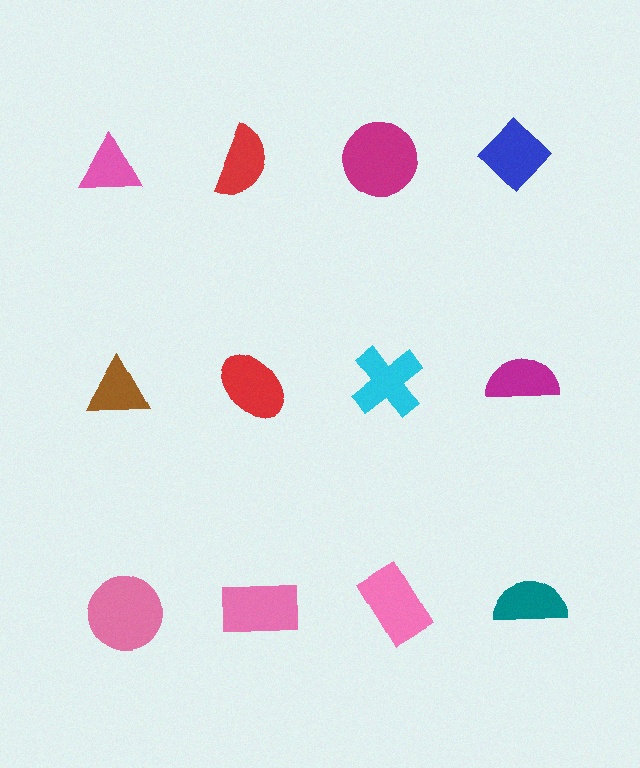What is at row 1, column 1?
A pink triangle.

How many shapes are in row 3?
4 shapes.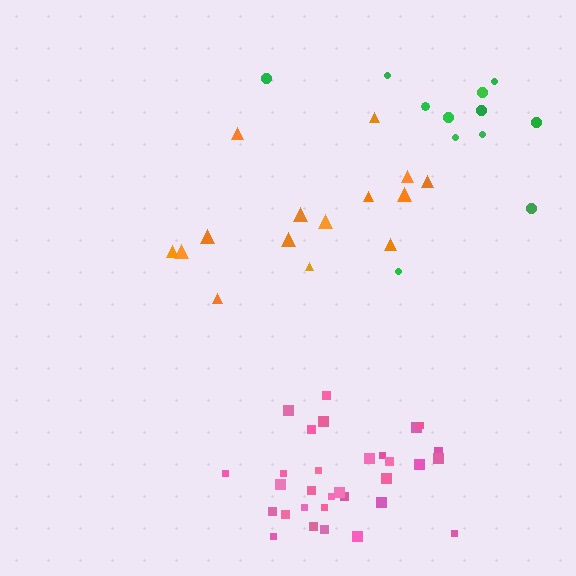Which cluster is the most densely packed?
Pink.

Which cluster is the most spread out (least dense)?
Green.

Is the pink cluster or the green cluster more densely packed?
Pink.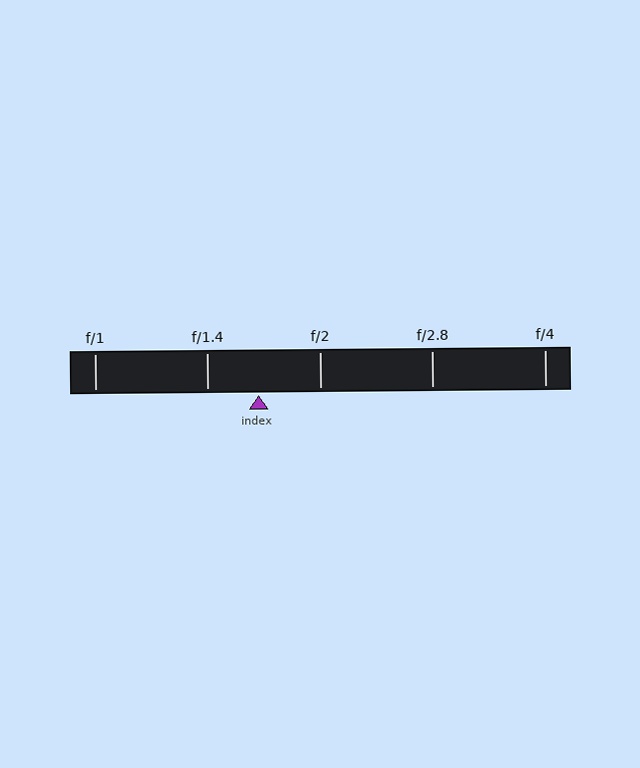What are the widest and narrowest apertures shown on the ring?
The widest aperture shown is f/1 and the narrowest is f/4.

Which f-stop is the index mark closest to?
The index mark is closest to f/1.4.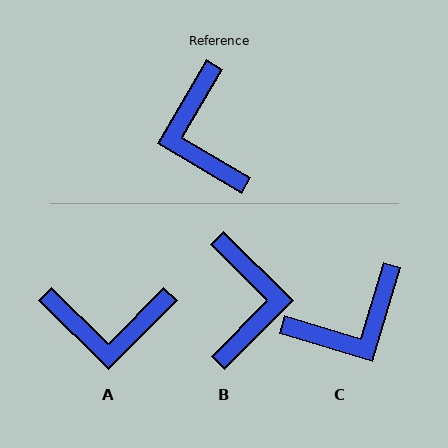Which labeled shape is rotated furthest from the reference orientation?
B, about 166 degrees away.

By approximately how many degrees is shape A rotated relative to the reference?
Approximately 76 degrees counter-clockwise.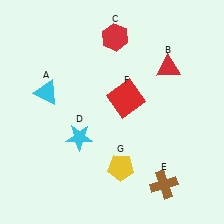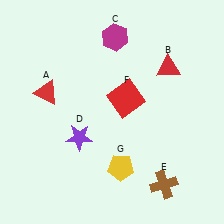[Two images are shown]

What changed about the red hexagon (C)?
In Image 1, C is red. In Image 2, it changed to magenta.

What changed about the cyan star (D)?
In Image 1, D is cyan. In Image 2, it changed to purple.